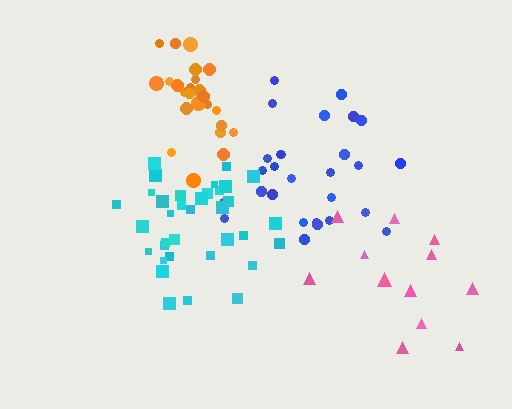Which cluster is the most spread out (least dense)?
Pink.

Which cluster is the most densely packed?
Orange.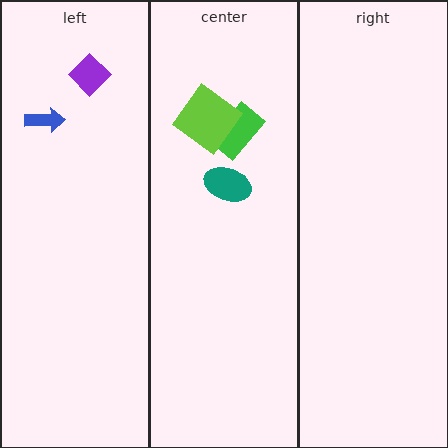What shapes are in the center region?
The green rectangle, the lime diamond, the teal ellipse.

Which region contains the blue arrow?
The left region.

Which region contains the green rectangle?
The center region.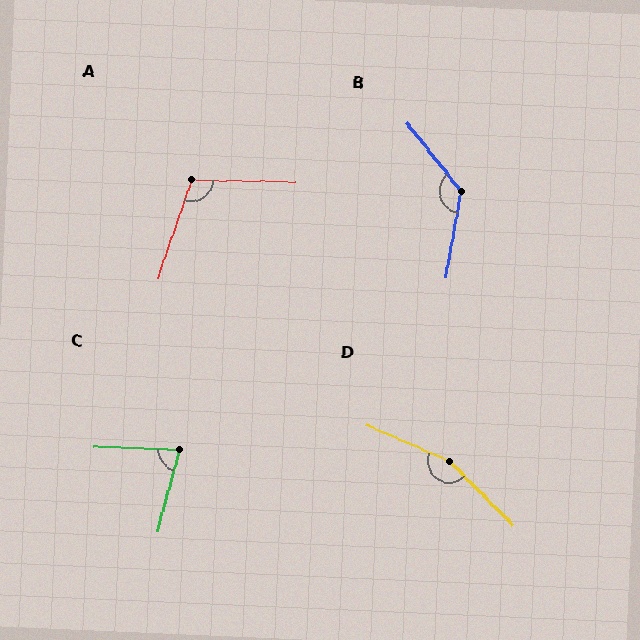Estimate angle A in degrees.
Approximately 108 degrees.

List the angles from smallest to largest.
C (77°), A (108°), B (132°), D (158°).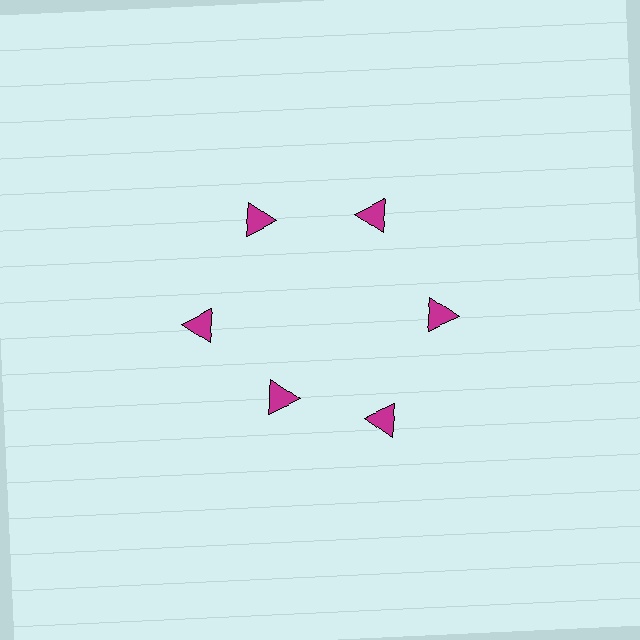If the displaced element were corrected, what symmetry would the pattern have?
It would have 6-fold rotational symmetry — the pattern would map onto itself every 60 degrees.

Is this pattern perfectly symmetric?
No. The 6 magenta triangles are arranged in a ring, but one element near the 7 o'clock position is pulled inward toward the center, breaking the 6-fold rotational symmetry.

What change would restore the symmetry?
The symmetry would be restored by moving it outward, back onto the ring so that all 6 triangles sit at equal angles and equal distance from the center.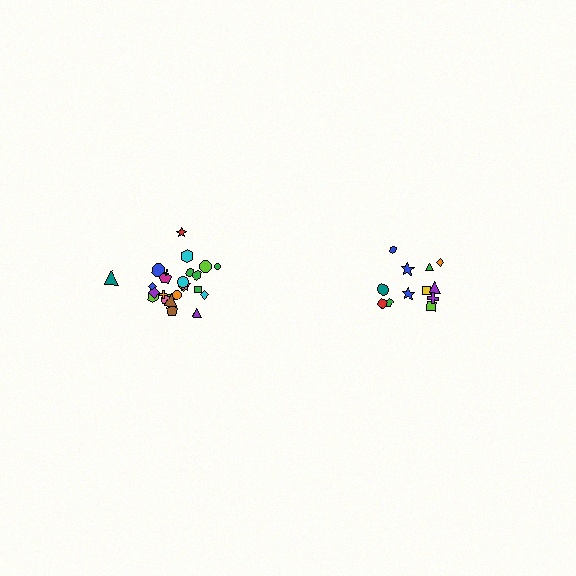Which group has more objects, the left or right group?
The left group.